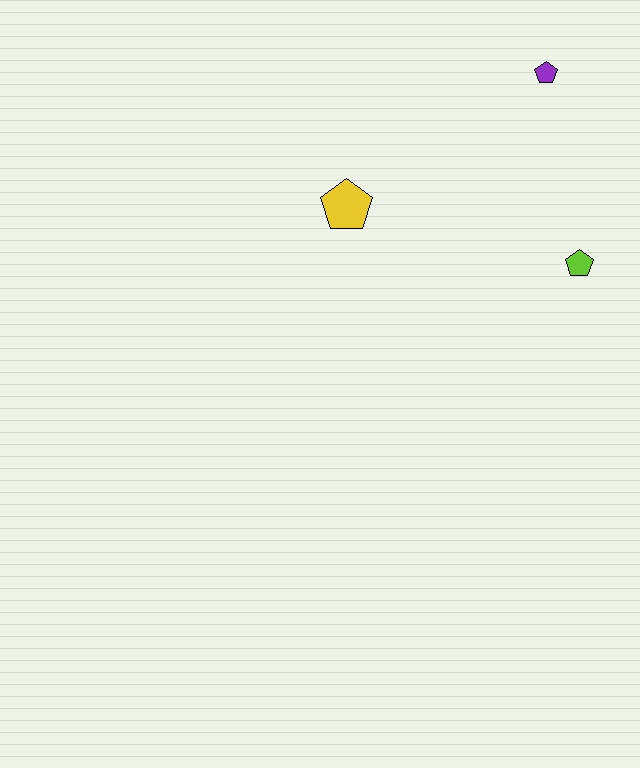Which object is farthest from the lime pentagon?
The yellow pentagon is farthest from the lime pentagon.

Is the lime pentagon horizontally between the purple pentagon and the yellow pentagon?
No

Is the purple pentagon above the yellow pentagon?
Yes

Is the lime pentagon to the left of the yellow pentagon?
No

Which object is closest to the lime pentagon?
The purple pentagon is closest to the lime pentagon.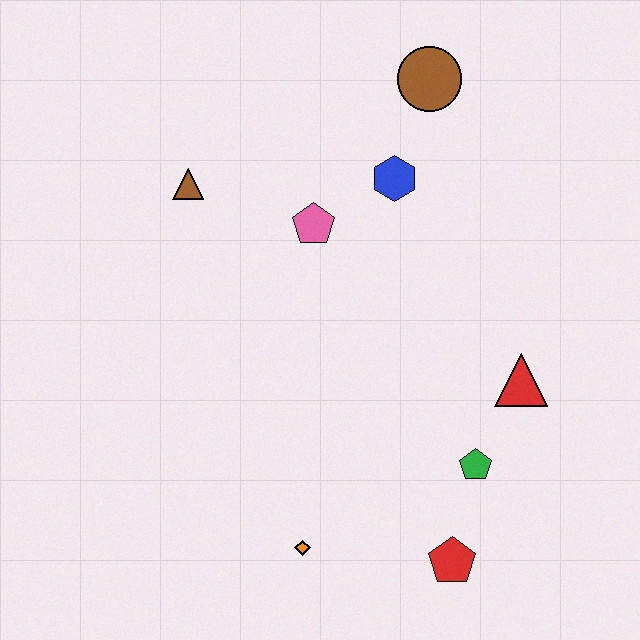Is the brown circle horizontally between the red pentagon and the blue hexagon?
Yes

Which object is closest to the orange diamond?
The red pentagon is closest to the orange diamond.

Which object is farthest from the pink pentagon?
The red pentagon is farthest from the pink pentagon.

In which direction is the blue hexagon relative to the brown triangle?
The blue hexagon is to the right of the brown triangle.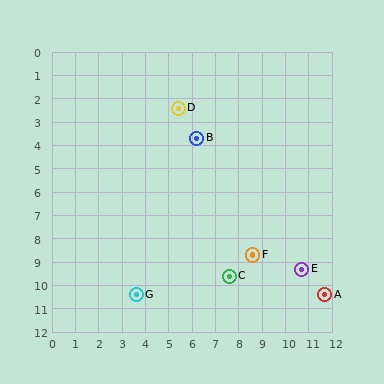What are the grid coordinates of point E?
Point E is at approximately (10.7, 9.3).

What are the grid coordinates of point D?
Point D is at approximately (5.4, 2.4).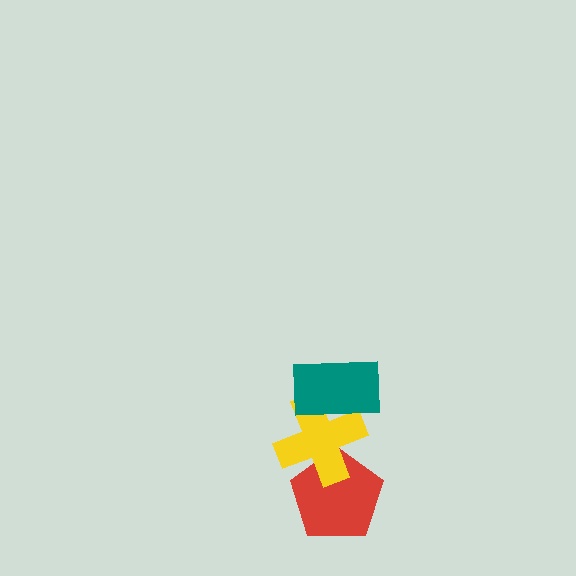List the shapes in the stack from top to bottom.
From top to bottom: the teal rectangle, the yellow cross, the red pentagon.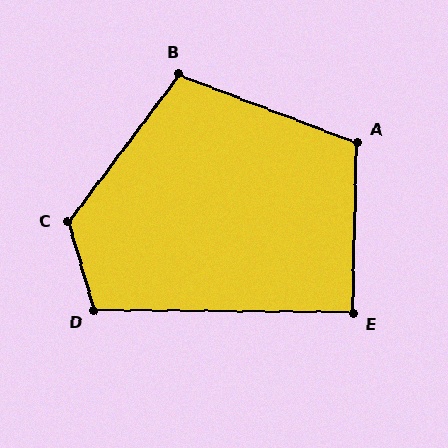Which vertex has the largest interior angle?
C, at approximately 127 degrees.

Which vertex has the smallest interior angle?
E, at approximately 91 degrees.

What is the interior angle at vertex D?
Approximately 107 degrees (obtuse).